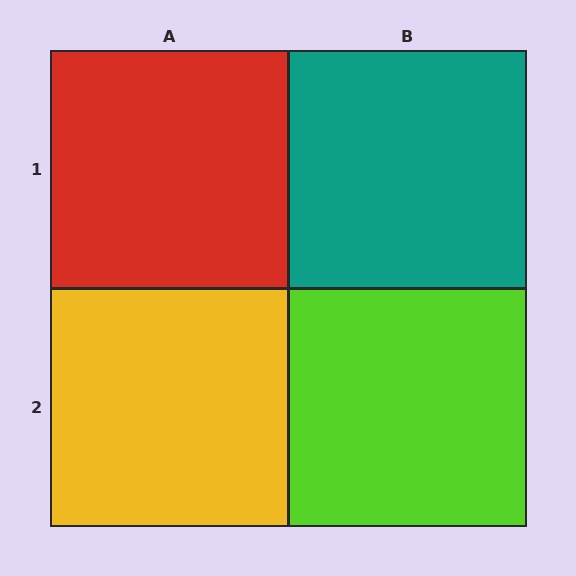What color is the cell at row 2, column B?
Lime.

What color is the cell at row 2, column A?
Yellow.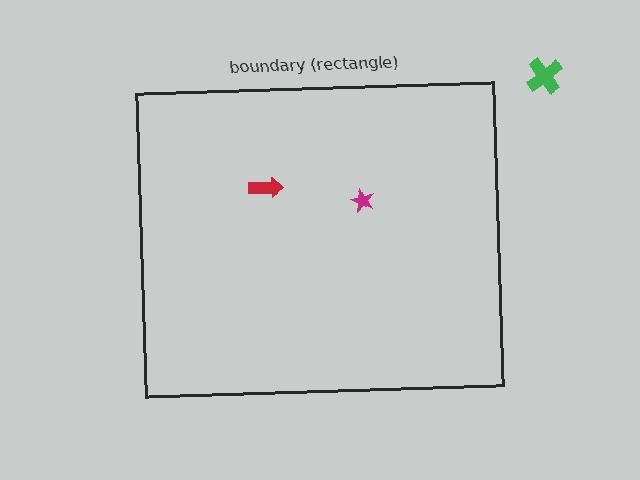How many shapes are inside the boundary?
2 inside, 1 outside.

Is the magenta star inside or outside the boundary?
Inside.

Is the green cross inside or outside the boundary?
Outside.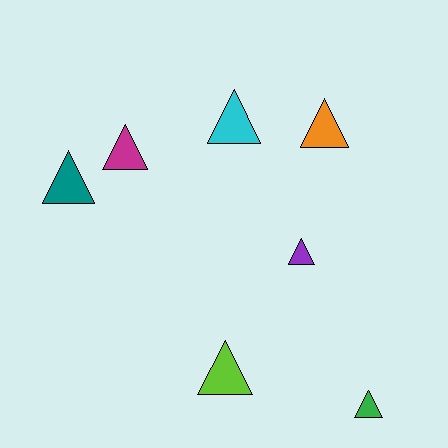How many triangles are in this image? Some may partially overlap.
There are 7 triangles.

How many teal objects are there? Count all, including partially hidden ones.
There is 1 teal object.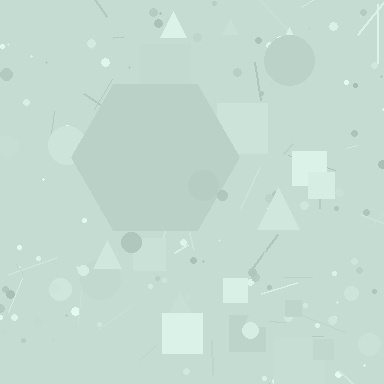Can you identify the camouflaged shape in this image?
The camouflaged shape is a hexagon.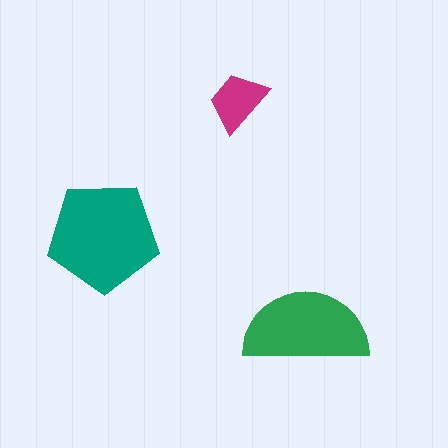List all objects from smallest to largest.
The magenta trapezoid, the green semicircle, the teal pentagon.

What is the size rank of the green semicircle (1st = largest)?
2nd.